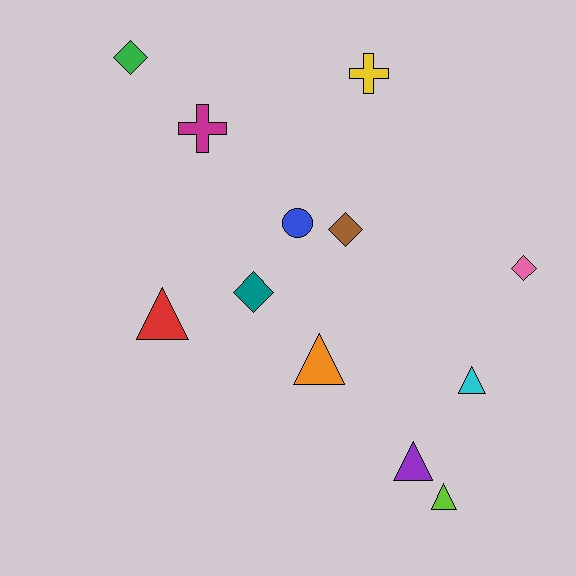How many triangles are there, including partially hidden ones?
There are 5 triangles.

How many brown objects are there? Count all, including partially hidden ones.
There is 1 brown object.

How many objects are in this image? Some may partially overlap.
There are 12 objects.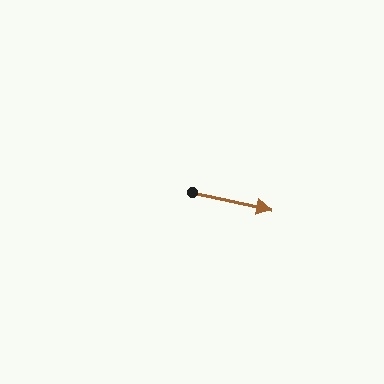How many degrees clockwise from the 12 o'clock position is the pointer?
Approximately 103 degrees.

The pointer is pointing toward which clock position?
Roughly 3 o'clock.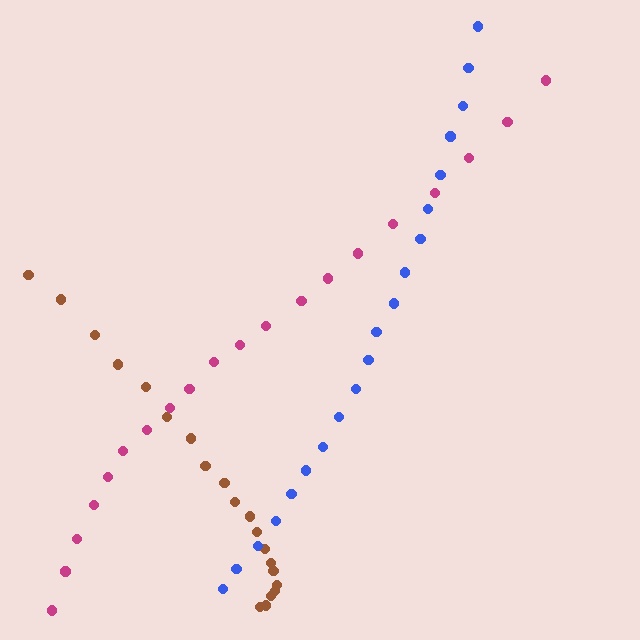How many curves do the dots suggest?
There are 3 distinct paths.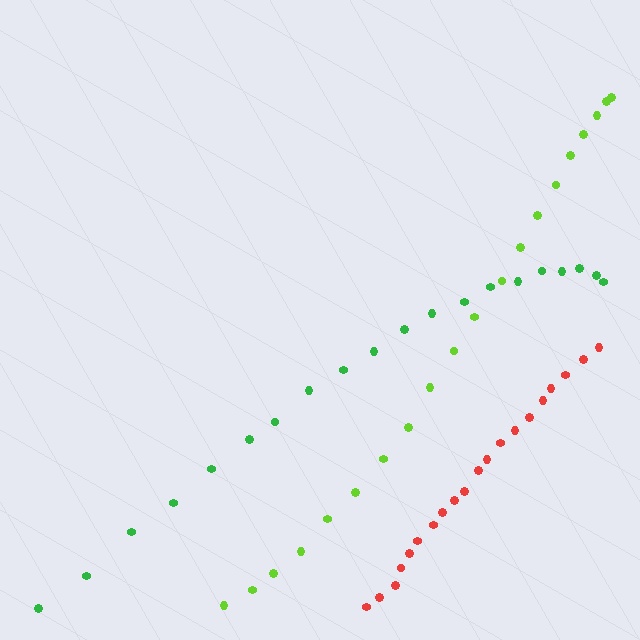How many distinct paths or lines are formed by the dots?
There are 3 distinct paths.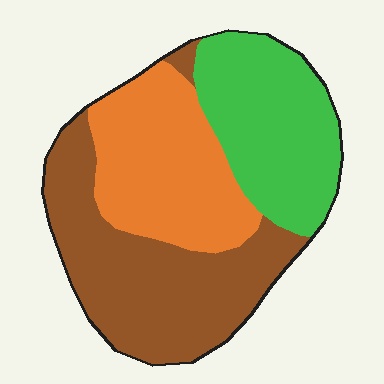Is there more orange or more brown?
Brown.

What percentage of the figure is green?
Green covers 30% of the figure.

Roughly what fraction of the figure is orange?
Orange takes up about one third (1/3) of the figure.